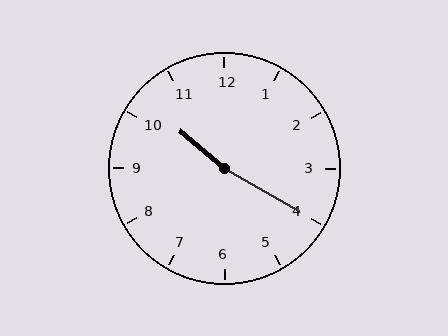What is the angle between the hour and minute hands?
Approximately 170 degrees.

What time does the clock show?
10:20.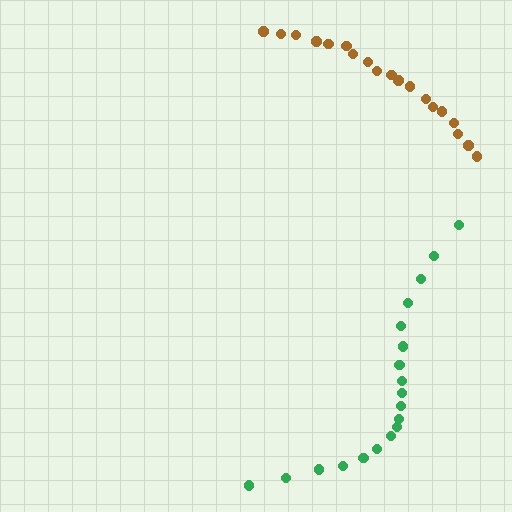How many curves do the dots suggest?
There are 2 distinct paths.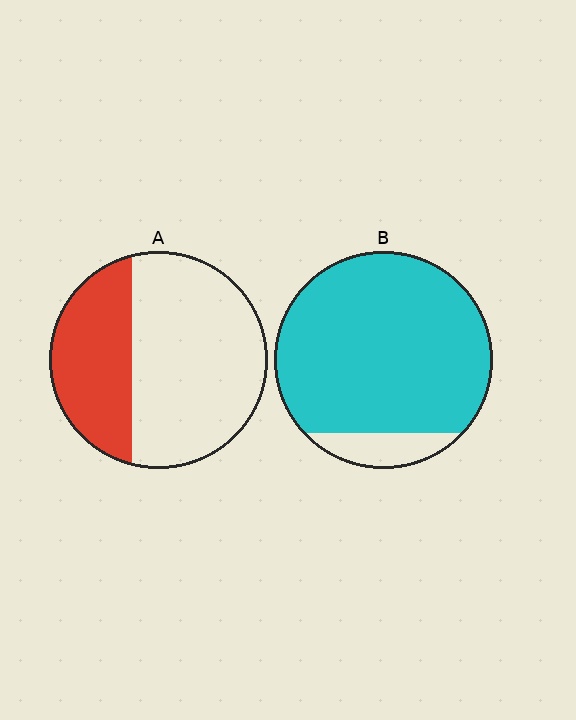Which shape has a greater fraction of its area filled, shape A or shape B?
Shape B.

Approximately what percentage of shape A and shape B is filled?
A is approximately 35% and B is approximately 90%.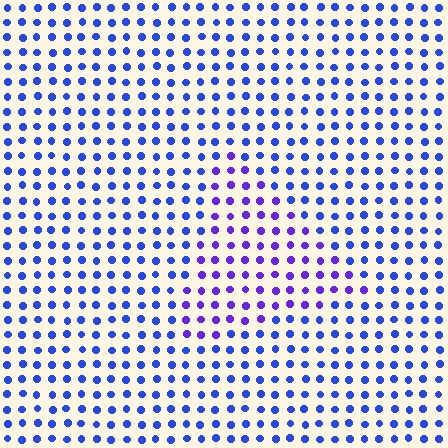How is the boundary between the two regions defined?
The boundary is defined purely by a slight shift in hue (about 33 degrees). Spacing, size, and orientation are identical on both sides.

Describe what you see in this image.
The image is filled with small blue elements in a uniform arrangement. A triangle-shaped region is visible where the elements are tinted to a slightly different hue, forming a subtle color boundary.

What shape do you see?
I see a triangle.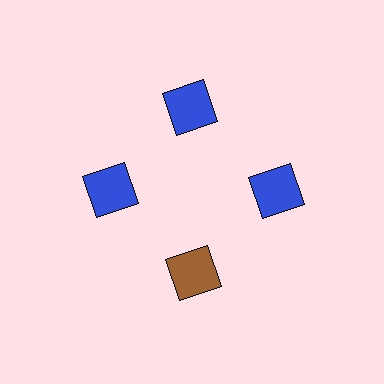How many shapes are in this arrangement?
There are 4 shapes arranged in a ring pattern.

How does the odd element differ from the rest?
It has a different color: brown instead of blue.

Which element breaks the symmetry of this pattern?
The brown square at roughly the 6 o'clock position breaks the symmetry. All other shapes are blue squares.